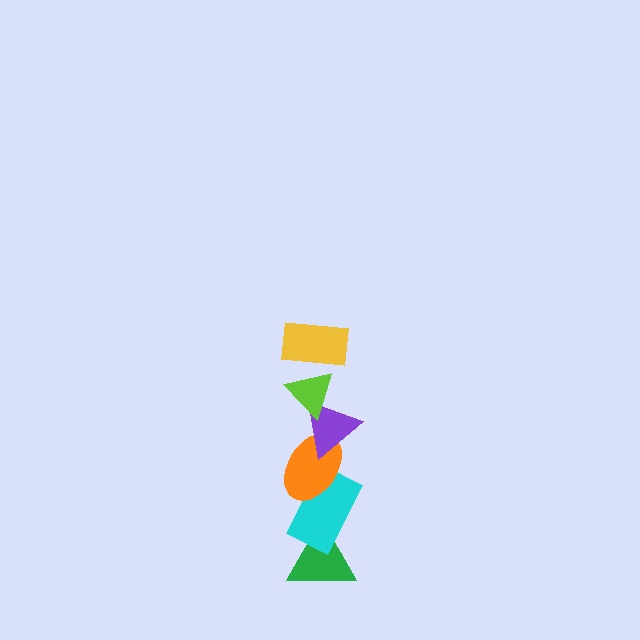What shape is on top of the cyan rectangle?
The orange ellipse is on top of the cyan rectangle.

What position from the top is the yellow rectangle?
The yellow rectangle is 1st from the top.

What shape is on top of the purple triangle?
The lime triangle is on top of the purple triangle.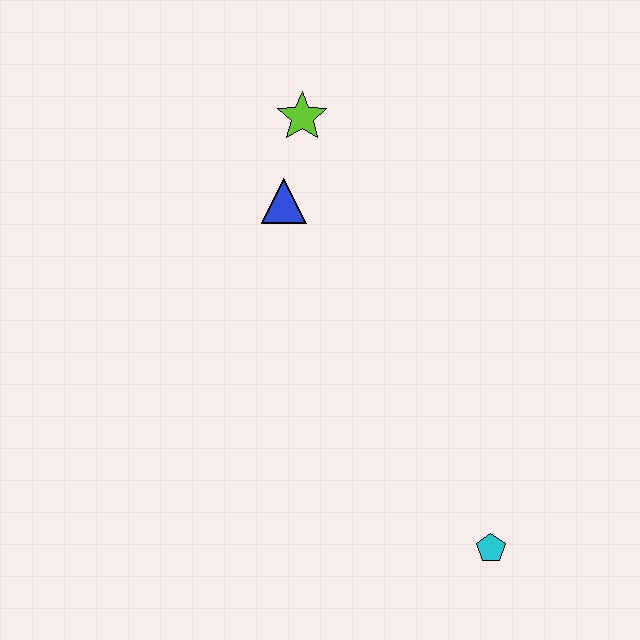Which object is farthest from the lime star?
The cyan pentagon is farthest from the lime star.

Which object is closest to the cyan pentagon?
The blue triangle is closest to the cyan pentagon.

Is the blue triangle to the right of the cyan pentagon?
No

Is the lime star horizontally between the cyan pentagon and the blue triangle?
Yes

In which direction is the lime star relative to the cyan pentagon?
The lime star is above the cyan pentagon.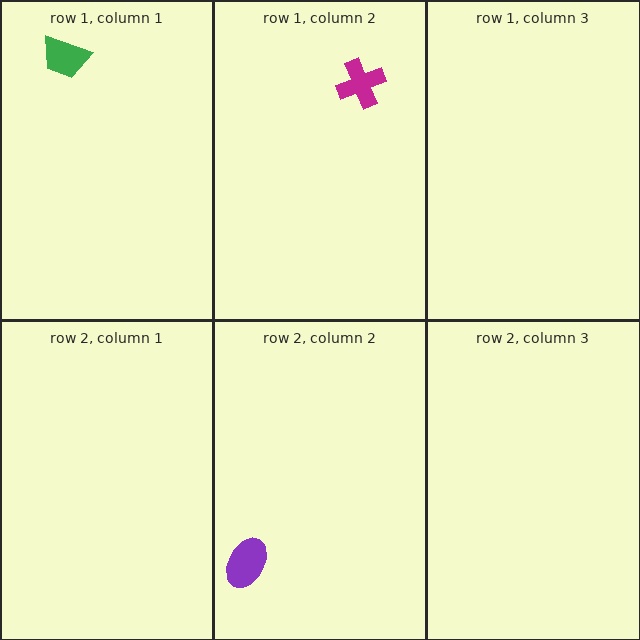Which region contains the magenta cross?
The row 1, column 2 region.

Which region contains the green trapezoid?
The row 1, column 1 region.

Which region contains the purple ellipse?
The row 2, column 2 region.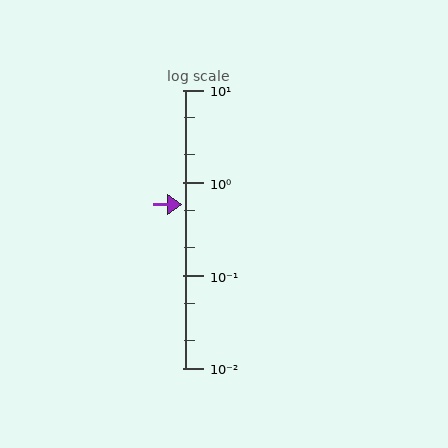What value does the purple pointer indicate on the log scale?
The pointer indicates approximately 0.58.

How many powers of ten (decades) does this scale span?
The scale spans 3 decades, from 0.01 to 10.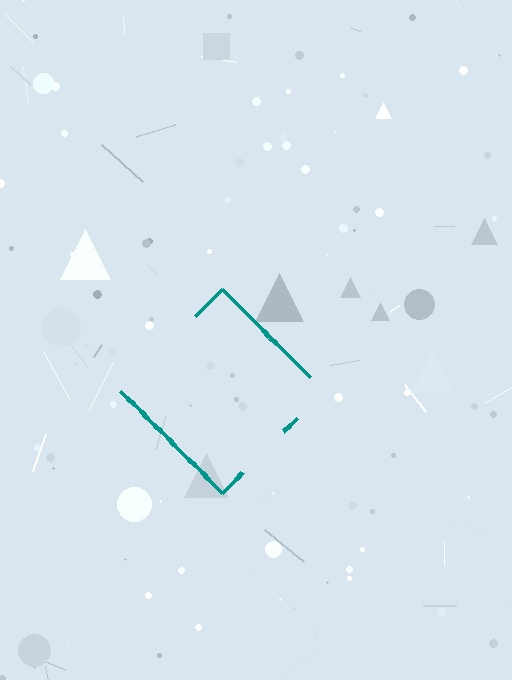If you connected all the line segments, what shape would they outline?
They would outline a diamond.